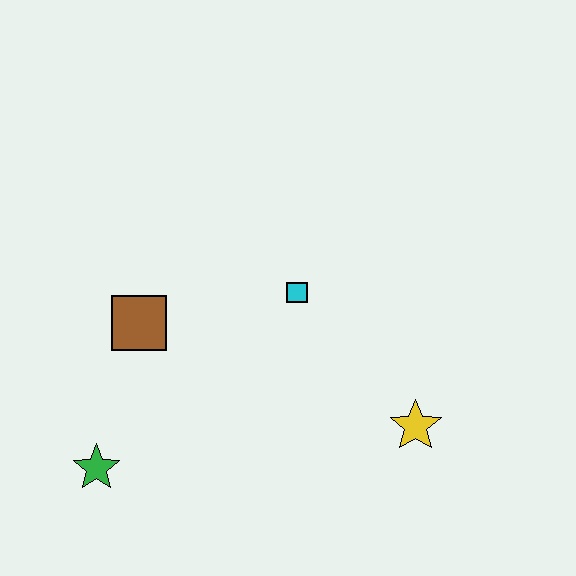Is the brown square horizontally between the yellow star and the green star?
Yes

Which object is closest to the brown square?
The green star is closest to the brown square.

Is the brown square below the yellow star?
No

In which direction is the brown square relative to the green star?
The brown square is above the green star.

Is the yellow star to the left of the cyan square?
No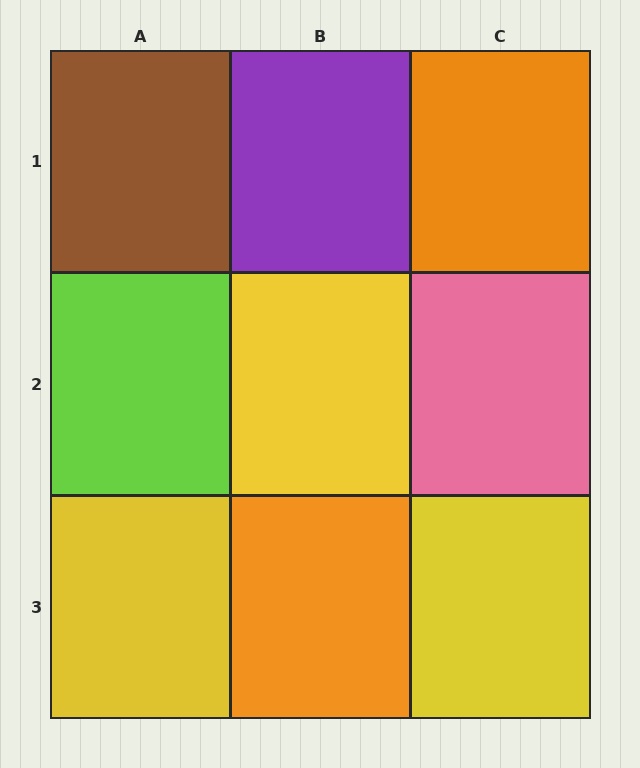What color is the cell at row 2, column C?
Pink.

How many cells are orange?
2 cells are orange.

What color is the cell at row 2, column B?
Yellow.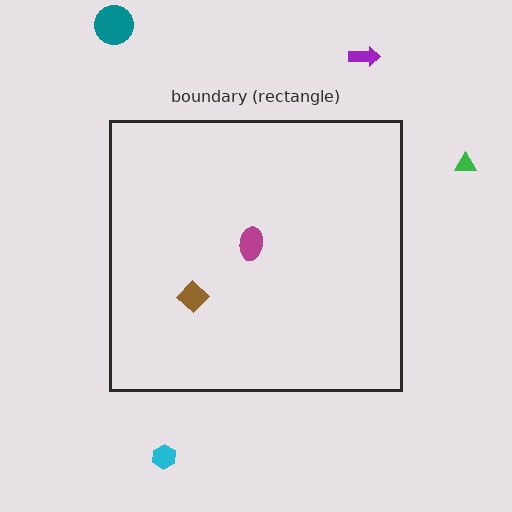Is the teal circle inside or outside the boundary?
Outside.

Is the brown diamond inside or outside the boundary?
Inside.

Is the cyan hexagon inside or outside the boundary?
Outside.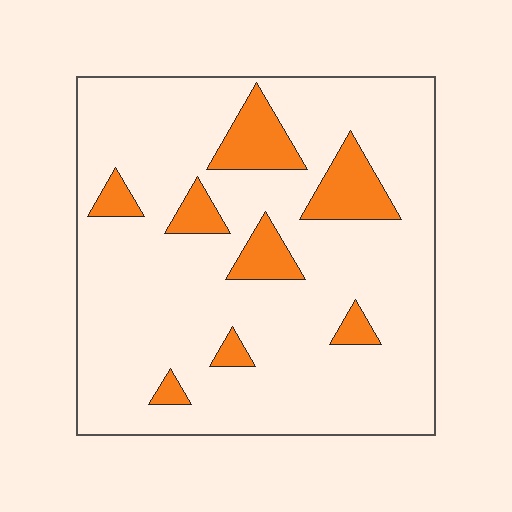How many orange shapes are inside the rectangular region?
8.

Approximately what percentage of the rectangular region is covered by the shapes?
Approximately 15%.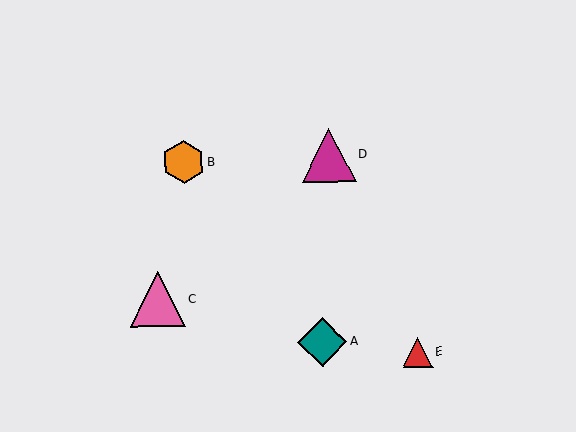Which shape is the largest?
The pink triangle (labeled C) is the largest.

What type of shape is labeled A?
Shape A is a teal diamond.